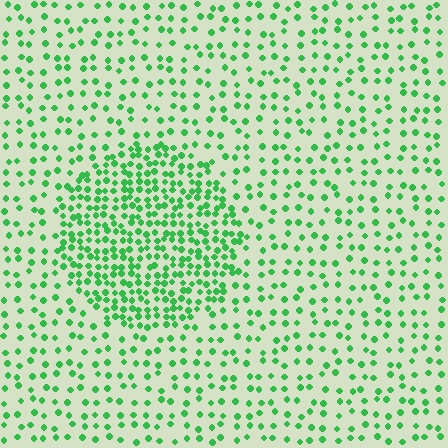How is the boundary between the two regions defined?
The boundary is defined by a change in element density (approximately 2.3x ratio). All elements are the same color, size, and shape.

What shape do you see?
I see a circle.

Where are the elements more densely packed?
The elements are more densely packed inside the circle boundary.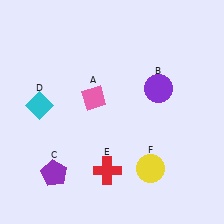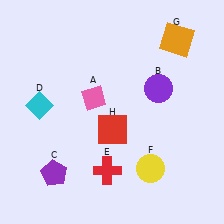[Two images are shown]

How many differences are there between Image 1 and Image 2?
There are 2 differences between the two images.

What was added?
An orange square (G), a red square (H) were added in Image 2.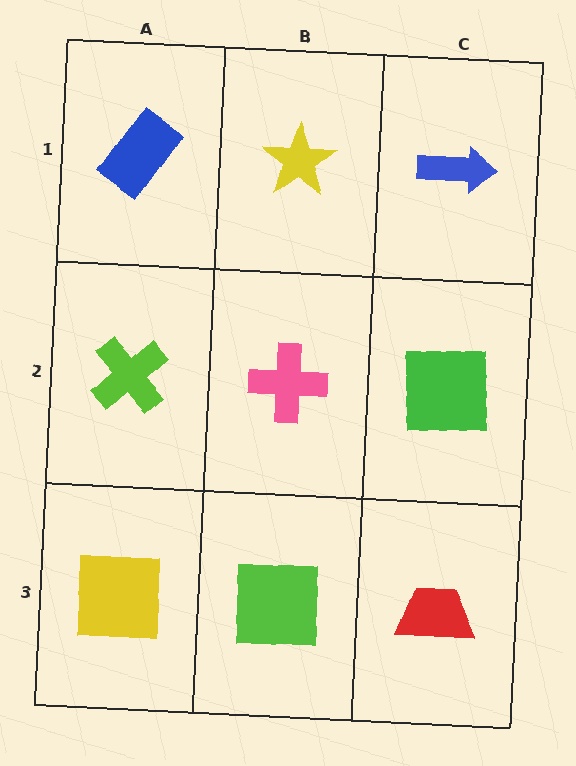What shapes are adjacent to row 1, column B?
A pink cross (row 2, column B), a blue rectangle (row 1, column A), a blue arrow (row 1, column C).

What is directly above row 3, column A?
A lime cross.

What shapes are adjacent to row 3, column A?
A lime cross (row 2, column A), a lime square (row 3, column B).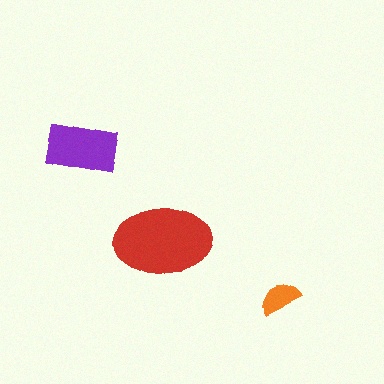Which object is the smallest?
The orange semicircle.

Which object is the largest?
The red ellipse.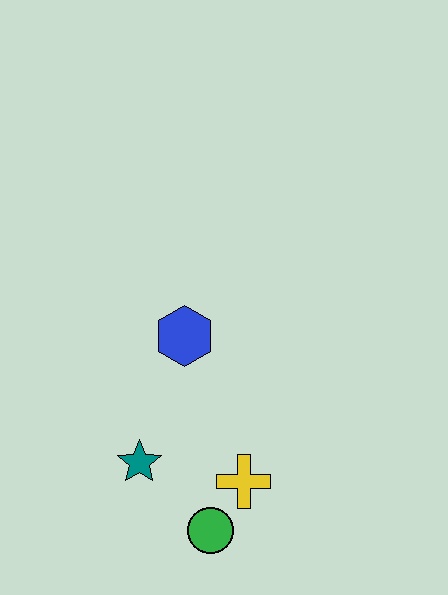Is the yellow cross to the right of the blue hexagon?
Yes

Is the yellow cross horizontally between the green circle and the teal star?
No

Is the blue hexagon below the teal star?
No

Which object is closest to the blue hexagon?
The teal star is closest to the blue hexagon.